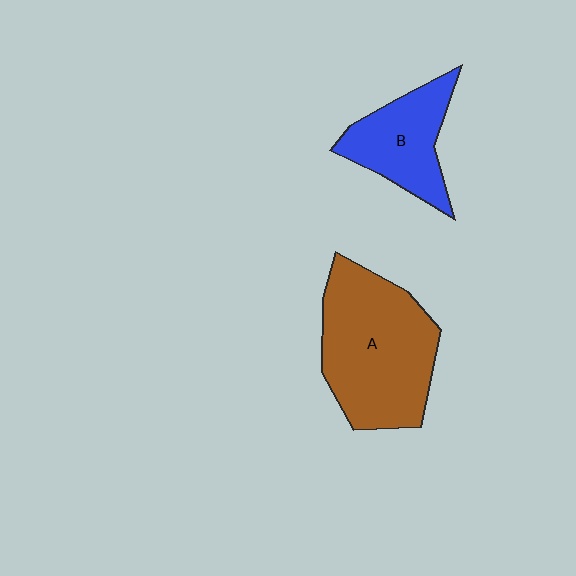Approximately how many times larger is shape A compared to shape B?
Approximately 1.8 times.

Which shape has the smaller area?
Shape B (blue).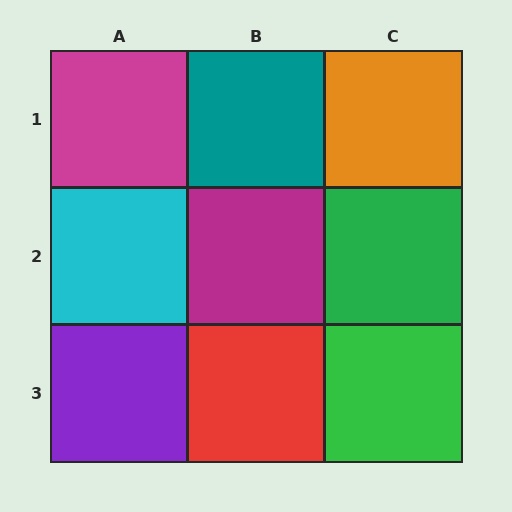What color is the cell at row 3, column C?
Green.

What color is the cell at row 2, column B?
Magenta.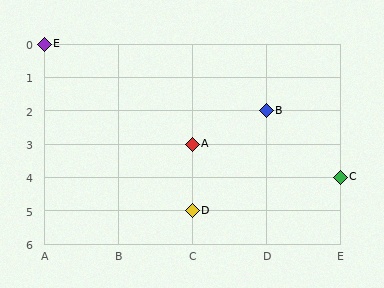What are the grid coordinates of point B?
Point B is at grid coordinates (D, 2).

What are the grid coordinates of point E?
Point E is at grid coordinates (A, 0).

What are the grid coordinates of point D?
Point D is at grid coordinates (C, 5).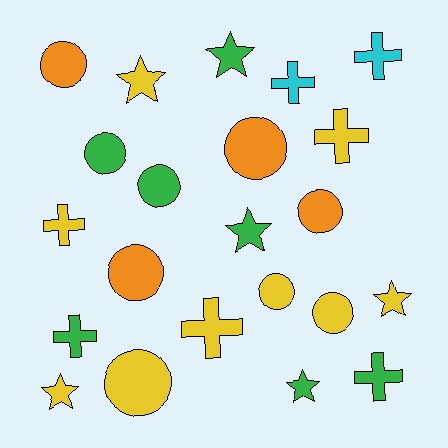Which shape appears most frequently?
Circle, with 9 objects.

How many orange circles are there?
There are 4 orange circles.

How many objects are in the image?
There are 22 objects.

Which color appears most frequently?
Yellow, with 9 objects.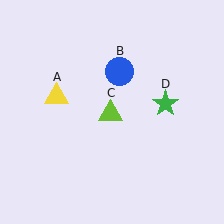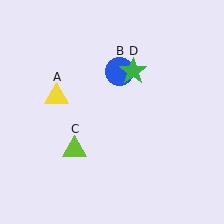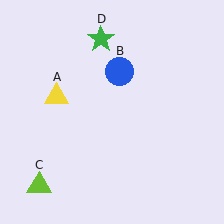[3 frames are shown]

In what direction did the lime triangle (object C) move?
The lime triangle (object C) moved down and to the left.